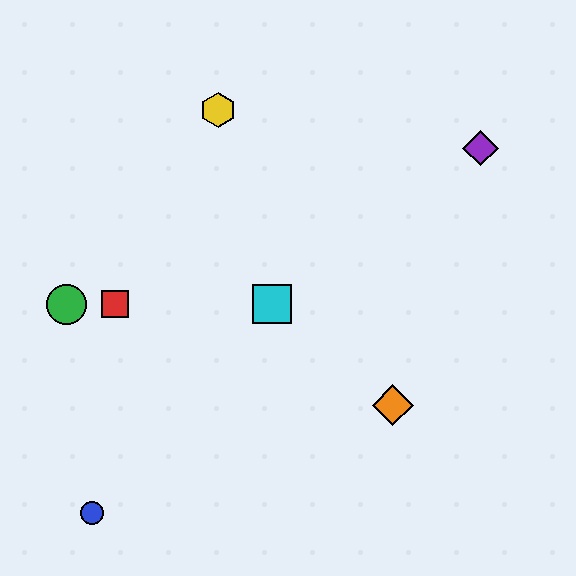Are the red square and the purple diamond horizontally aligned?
No, the red square is at y≈304 and the purple diamond is at y≈148.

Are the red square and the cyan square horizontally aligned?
Yes, both are at y≈304.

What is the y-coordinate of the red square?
The red square is at y≈304.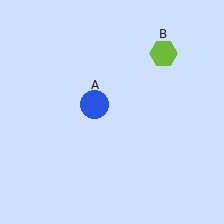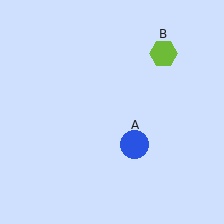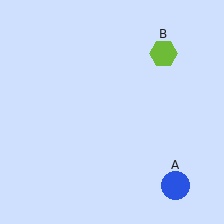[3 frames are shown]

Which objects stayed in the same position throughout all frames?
Lime hexagon (object B) remained stationary.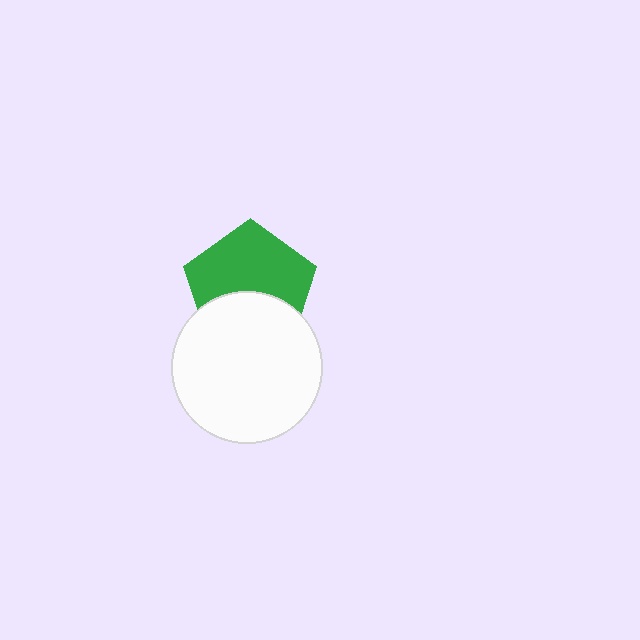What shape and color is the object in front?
The object in front is a white circle.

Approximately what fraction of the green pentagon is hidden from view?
Roughly 39% of the green pentagon is hidden behind the white circle.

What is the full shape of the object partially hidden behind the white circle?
The partially hidden object is a green pentagon.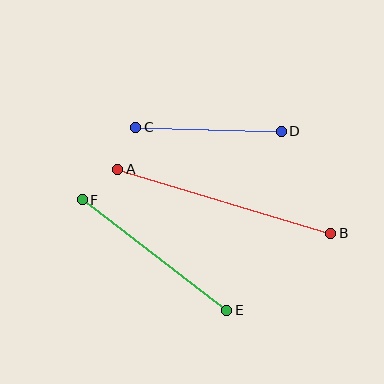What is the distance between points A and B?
The distance is approximately 222 pixels.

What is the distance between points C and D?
The distance is approximately 145 pixels.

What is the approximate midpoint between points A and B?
The midpoint is at approximately (224, 201) pixels.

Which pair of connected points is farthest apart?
Points A and B are farthest apart.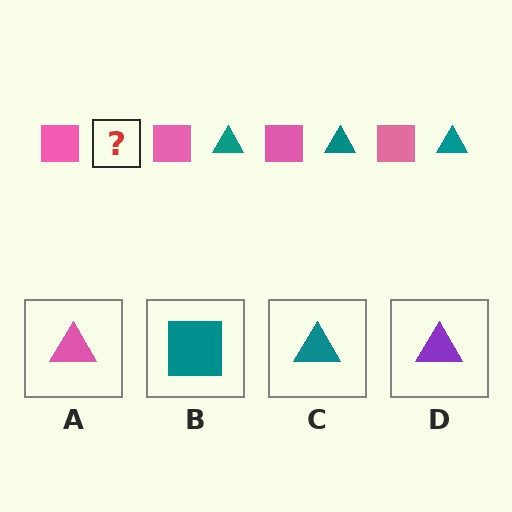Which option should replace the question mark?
Option C.